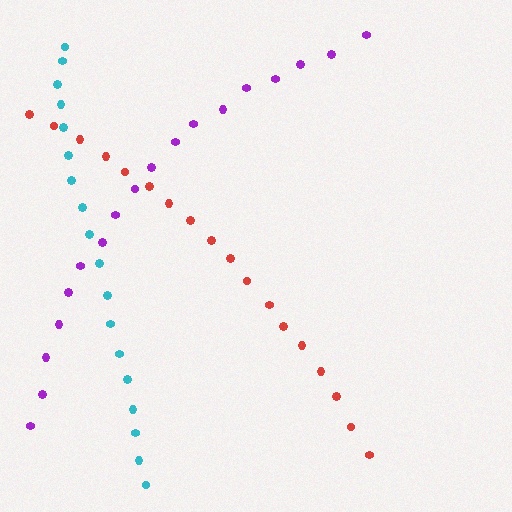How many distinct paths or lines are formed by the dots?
There are 3 distinct paths.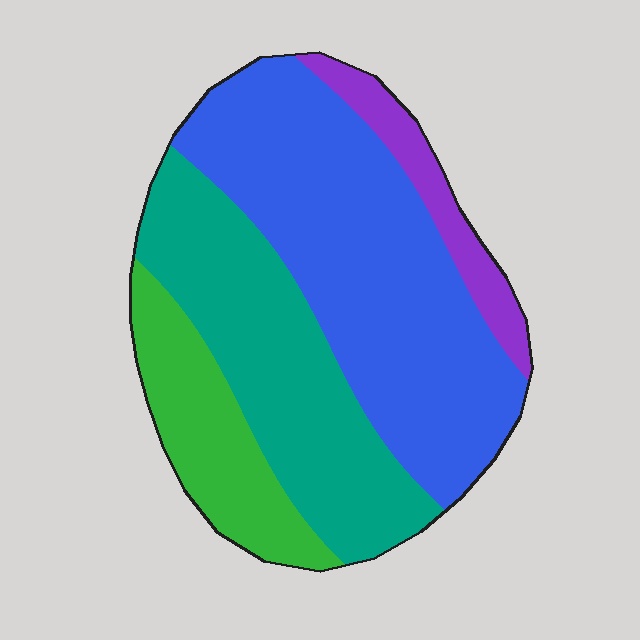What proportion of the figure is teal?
Teal takes up about one third (1/3) of the figure.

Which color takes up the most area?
Blue, at roughly 45%.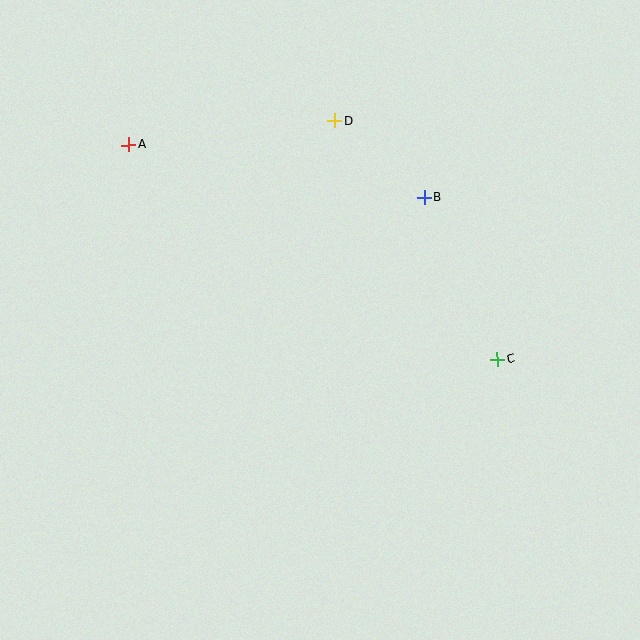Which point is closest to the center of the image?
Point B at (424, 198) is closest to the center.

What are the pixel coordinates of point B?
Point B is at (424, 198).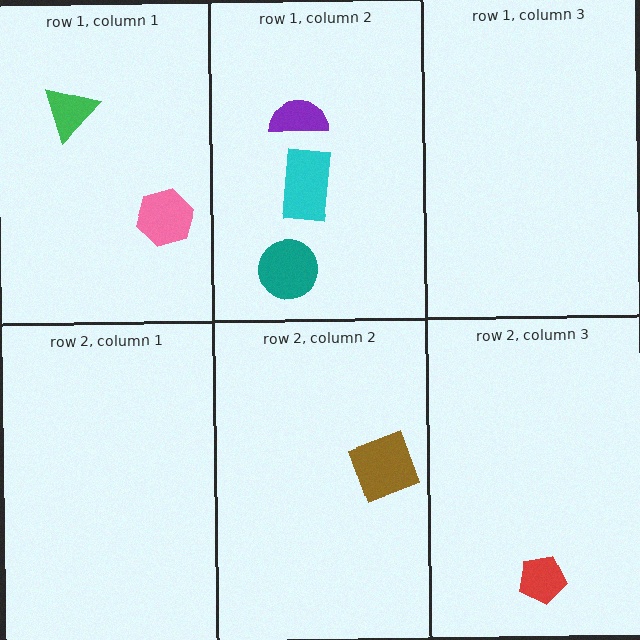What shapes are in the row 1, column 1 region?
The pink hexagon, the green triangle.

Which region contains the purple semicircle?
The row 1, column 2 region.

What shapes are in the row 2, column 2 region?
The brown square.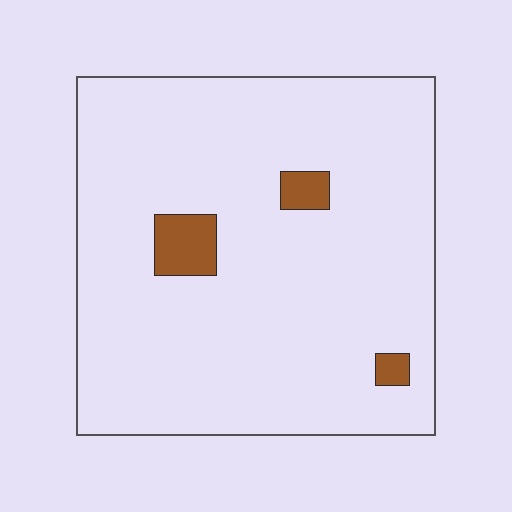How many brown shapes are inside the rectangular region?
3.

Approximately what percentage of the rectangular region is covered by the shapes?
Approximately 5%.